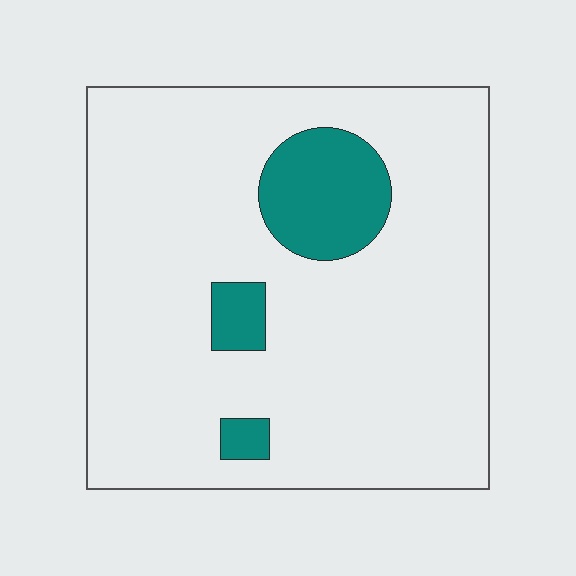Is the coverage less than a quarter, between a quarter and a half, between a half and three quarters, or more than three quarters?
Less than a quarter.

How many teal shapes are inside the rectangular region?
3.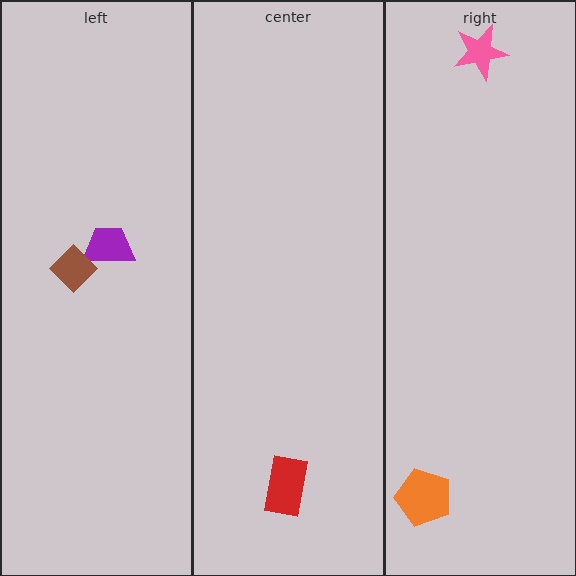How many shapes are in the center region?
1.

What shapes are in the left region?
The purple trapezoid, the brown diamond.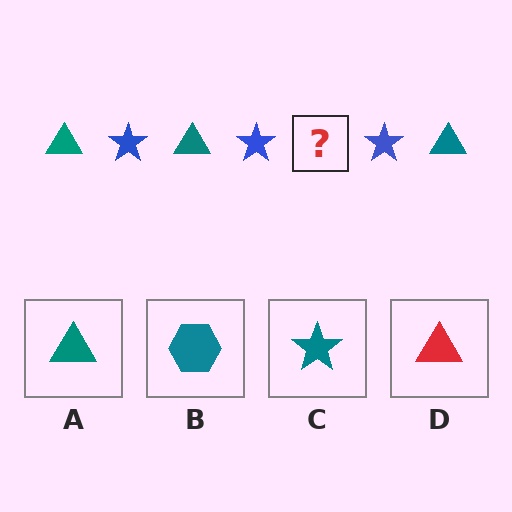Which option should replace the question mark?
Option A.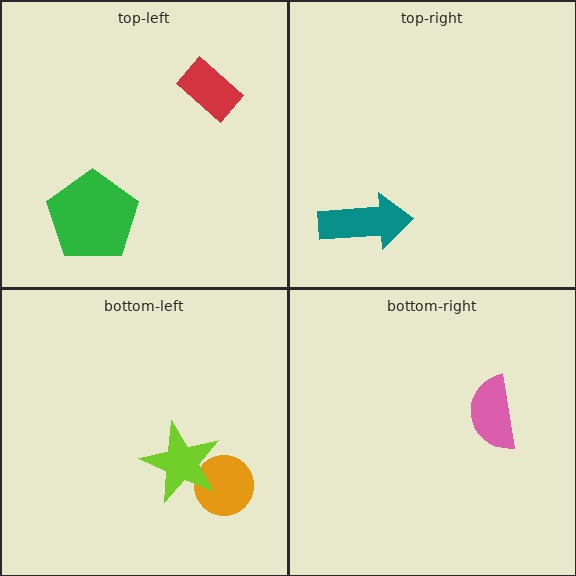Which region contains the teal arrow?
The top-right region.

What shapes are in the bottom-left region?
The orange circle, the lime star.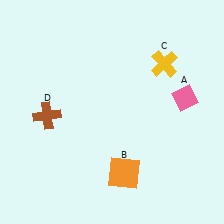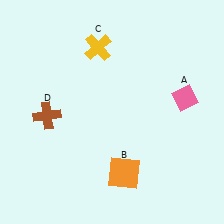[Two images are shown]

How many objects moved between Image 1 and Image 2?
1 object moved between the two images.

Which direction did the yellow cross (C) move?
The yellow cross (C) moved left.